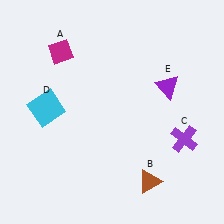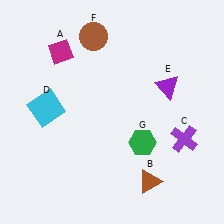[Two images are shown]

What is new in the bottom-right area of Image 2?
A green hexagon (G) was added in the bottom-right area of Image 2.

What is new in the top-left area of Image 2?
A brown circle (F) was added in the top-left area of Image 2.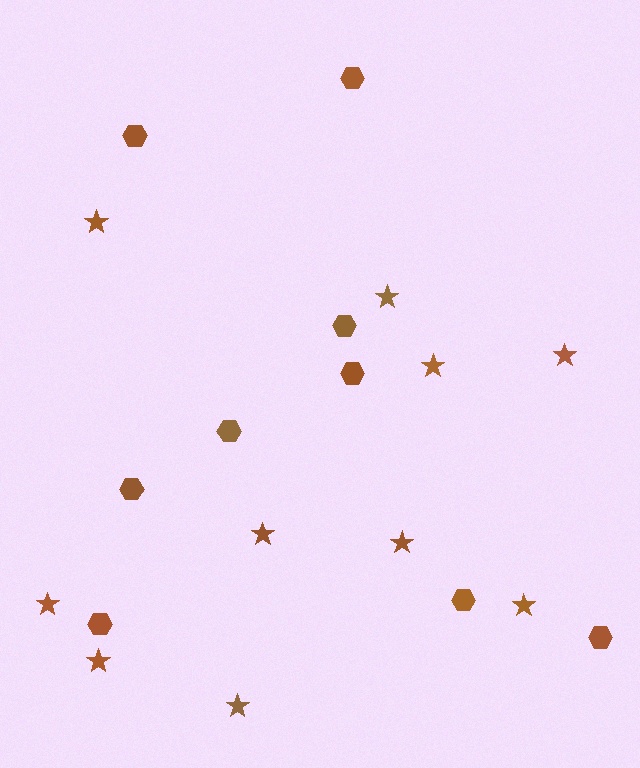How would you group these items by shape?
There are 2 groups: one group of stars (10) and one group of hexagons (9).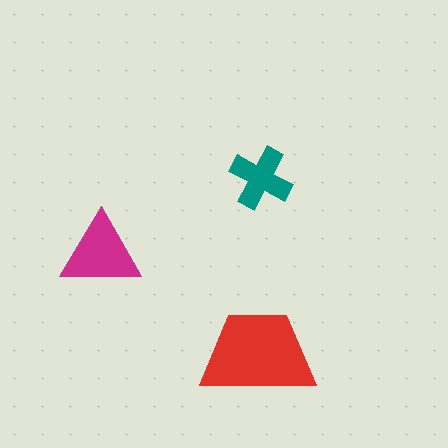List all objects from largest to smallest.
The red trapezoid, the magenta triangle, the teal cross.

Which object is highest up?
The teal cross is topmost.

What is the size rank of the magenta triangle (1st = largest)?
2nd.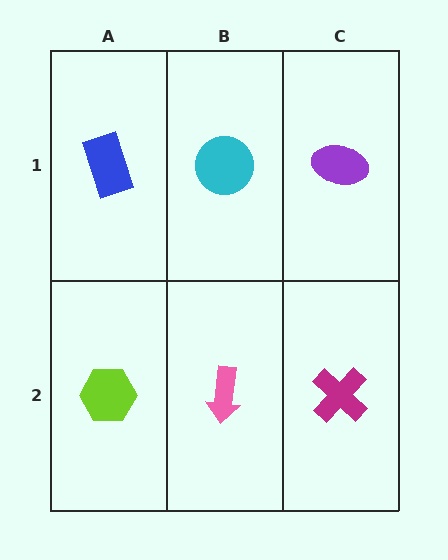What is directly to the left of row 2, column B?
A lime hexagon.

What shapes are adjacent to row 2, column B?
A cyan circle (row 1, column B), a lime hexagon (row 2, column A), a magenta cross (row 2, column C).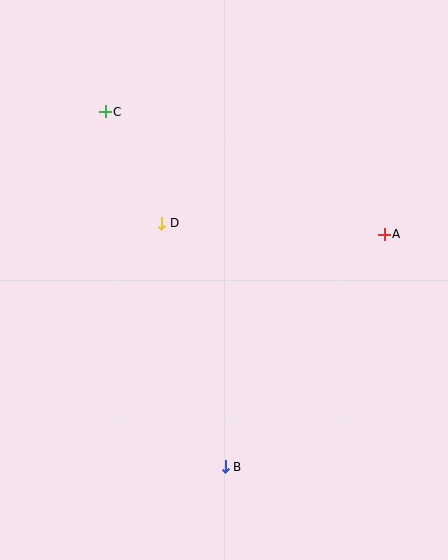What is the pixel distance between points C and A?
The distance between C and A is 305 pixels.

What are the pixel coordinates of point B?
Point B is at (225, 467).